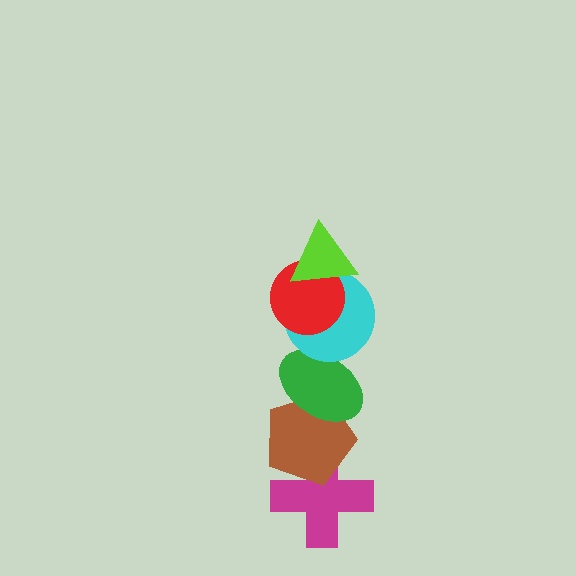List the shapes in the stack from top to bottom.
From top to bottom: the lime triangle, the red circle, the cyan circle, the green ellipse, the brown pentagon, the magenta cross.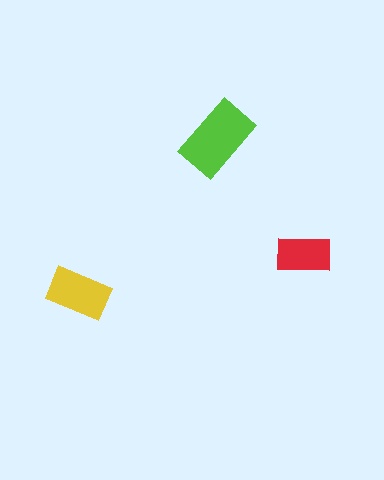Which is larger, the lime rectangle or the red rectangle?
The lime one.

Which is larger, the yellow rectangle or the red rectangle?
The yellow one.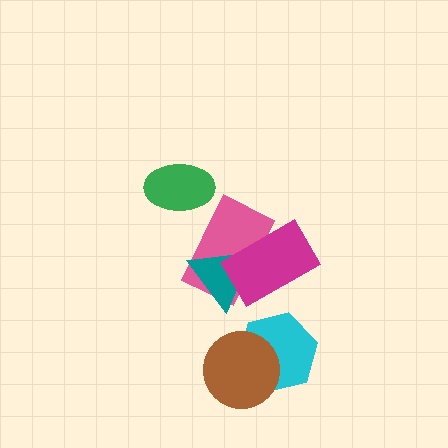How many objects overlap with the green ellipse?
0 objects overlap with the green ellipse.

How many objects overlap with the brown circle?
1 object overlaps with the brown circle.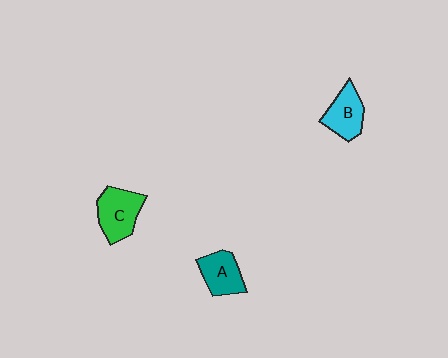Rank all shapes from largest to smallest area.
From largest to smallest: C (green), B (cyan), A (teal).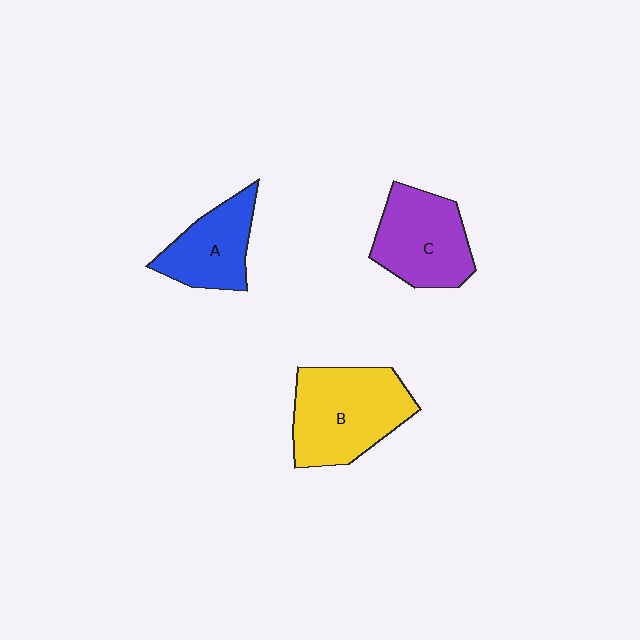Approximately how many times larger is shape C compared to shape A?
Approximately 1.2 times.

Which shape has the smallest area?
Shape A (blue).